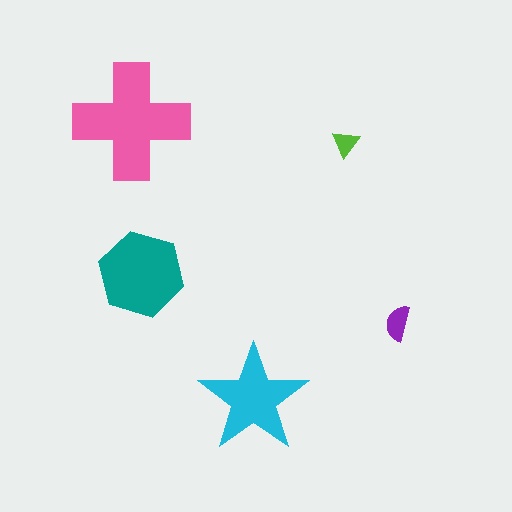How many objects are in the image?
There are 5 objects in the image.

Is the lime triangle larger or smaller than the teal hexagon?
Smaller.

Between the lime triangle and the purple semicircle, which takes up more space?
The purple semicircle.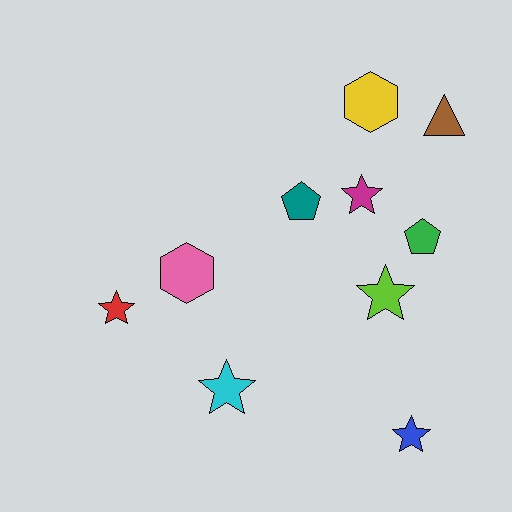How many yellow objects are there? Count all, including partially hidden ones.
There is 1 yellow object.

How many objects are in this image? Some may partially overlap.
There are 10 objects.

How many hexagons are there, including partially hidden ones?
There are 2 hexagons.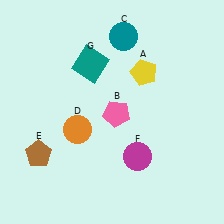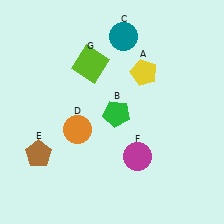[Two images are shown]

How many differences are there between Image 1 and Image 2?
There are 2 differences between the two images.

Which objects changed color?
B changed from pink to green. G changed from teal to lime.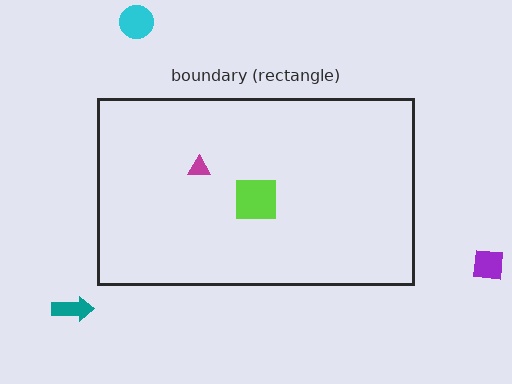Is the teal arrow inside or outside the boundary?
Outside.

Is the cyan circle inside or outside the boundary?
Outside.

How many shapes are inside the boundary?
2 inside, 4 outside.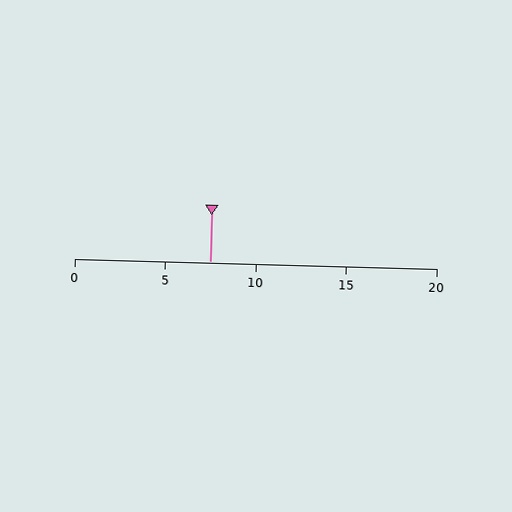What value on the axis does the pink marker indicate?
The marker indicates approximately 7.5.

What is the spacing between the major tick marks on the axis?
The major ticks are spaced 5 apart.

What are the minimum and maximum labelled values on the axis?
The axis runs from 0 to 20.